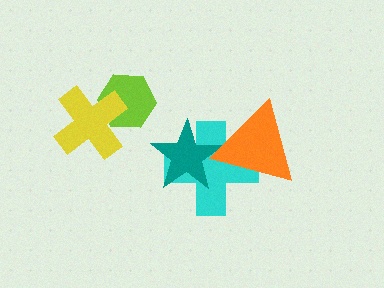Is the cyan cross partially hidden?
Yes, it is partially covered by another shape.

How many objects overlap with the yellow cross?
1 object overlaps with the yellow cross.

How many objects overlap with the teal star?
2 objects overlap with the teal star.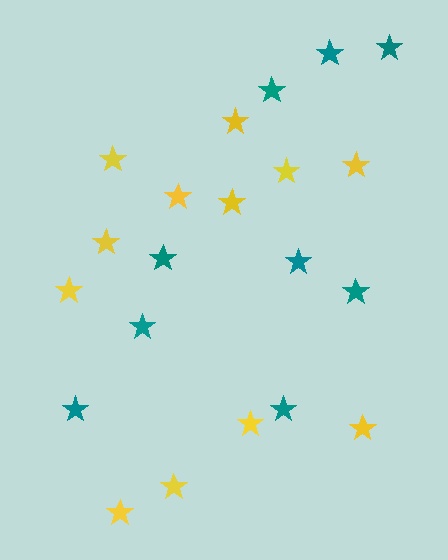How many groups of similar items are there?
There are 2 groups: one group of teal stars (9) and one group of yellow stars (12).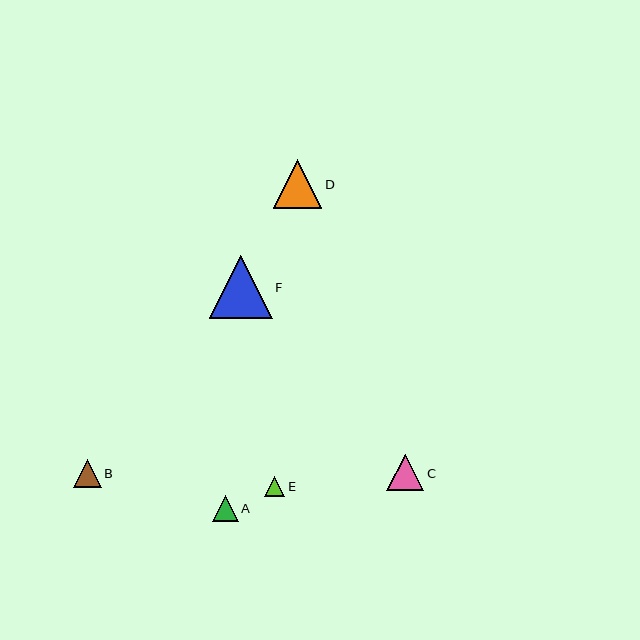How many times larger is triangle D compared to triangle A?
Triangle D is approximately 1.9 times the size of triangle A.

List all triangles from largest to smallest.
From largest to smallest: F, D, C, B, A, E.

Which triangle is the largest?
Triangle F is the largest with a size of approximately 63 pixels.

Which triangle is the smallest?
Triangle E is the smallest with a size of approximately 20 pixels.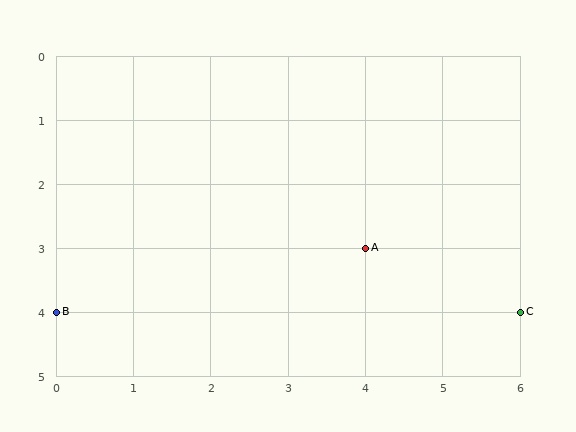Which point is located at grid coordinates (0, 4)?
Point B is at (0, 4).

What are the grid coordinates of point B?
Point B is at grid coordinates (0, 4).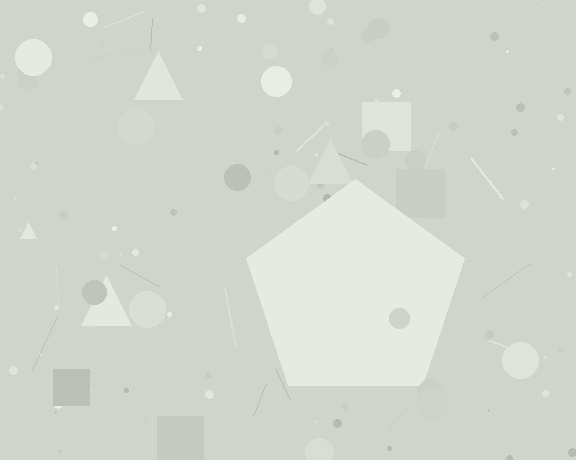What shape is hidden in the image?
A pentagon is hidden in the image.